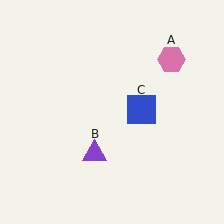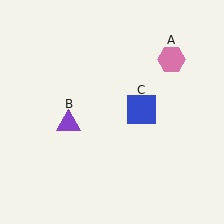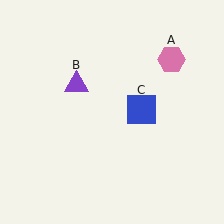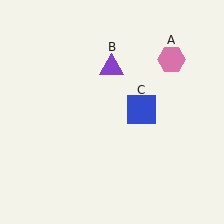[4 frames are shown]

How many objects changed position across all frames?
1 object changed position: purple triangle (object B).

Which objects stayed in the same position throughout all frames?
Pink hexagon (object A) and blue square (object C) remained stationary.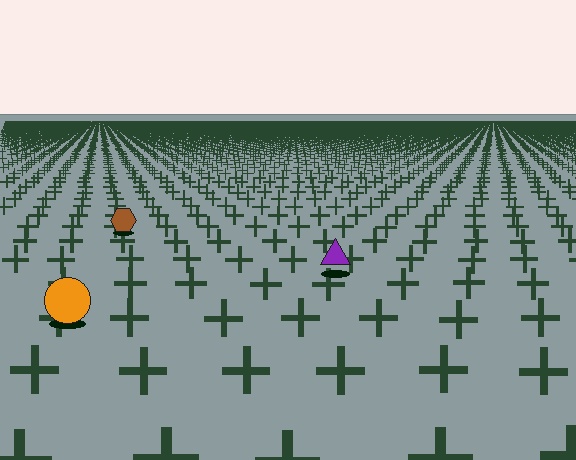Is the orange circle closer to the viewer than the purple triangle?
Yes. The orange circle is closer — you can tell from the texture gradient: the ground texture is coarser near it.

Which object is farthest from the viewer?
The brown hexagon is farthest from the viewer. It appears smaller and the ground texture around it is denser.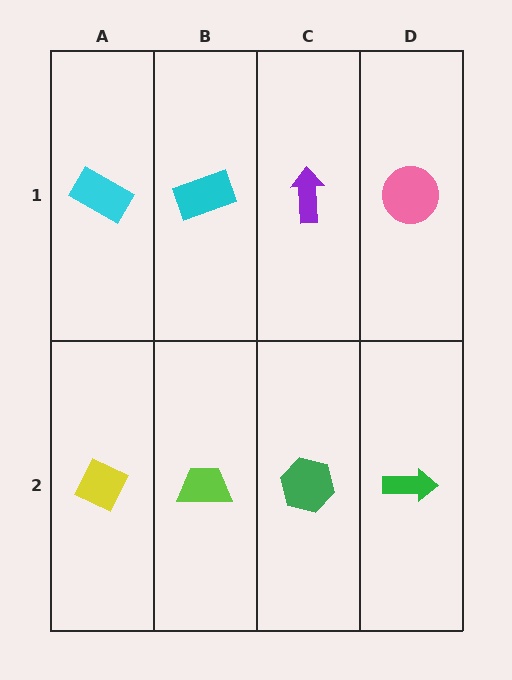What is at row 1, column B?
A cyan rectangle.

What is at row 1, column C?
A purple arrow.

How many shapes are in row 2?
4 shapes.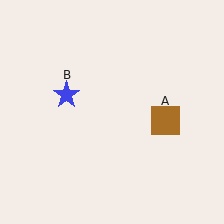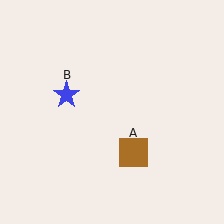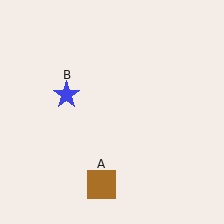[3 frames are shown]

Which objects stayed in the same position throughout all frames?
Blue star (object B) remained stationary.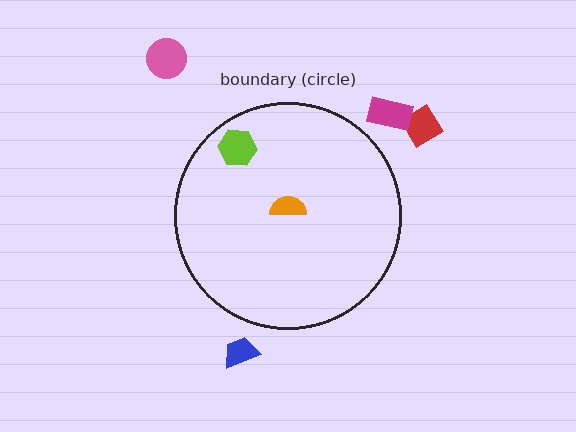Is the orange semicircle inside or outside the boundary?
Inside.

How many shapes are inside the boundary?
2 inside, 4 outside.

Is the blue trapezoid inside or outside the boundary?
Outside.